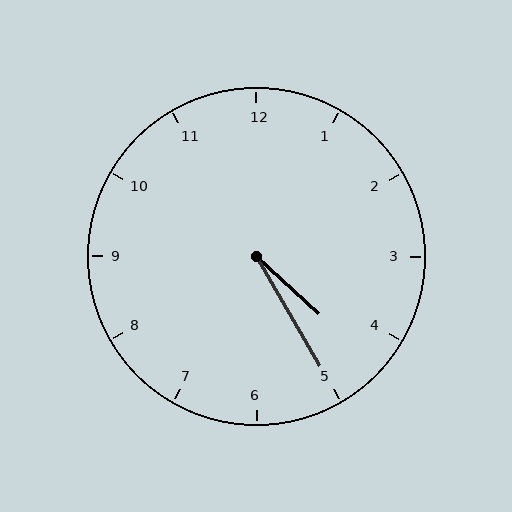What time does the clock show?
4:25.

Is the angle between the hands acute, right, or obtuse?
It is acute.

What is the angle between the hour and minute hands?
Approximately 18 degrees.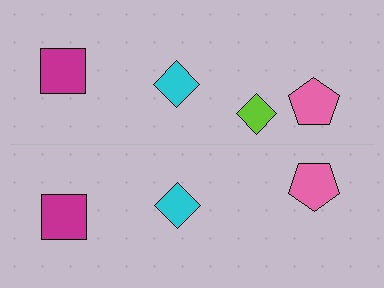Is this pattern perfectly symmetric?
No, the pattern is not perfectly symmetric. A lime diamond is missing from the bottom side.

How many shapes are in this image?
There are 7 shapes in this image.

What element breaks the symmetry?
A lime diamond is missing from the bottom side.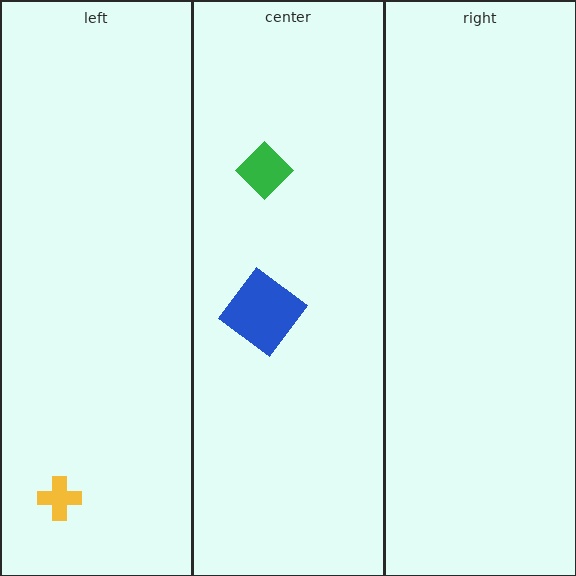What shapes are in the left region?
The yellow cross.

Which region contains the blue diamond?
The center region.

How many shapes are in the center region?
2.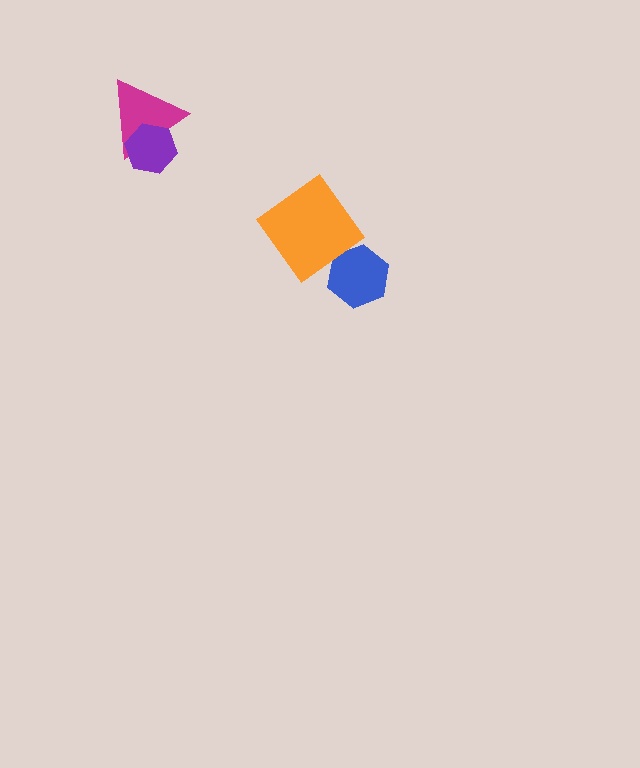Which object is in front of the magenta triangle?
The purple hexagon is in front of the magenta triangle.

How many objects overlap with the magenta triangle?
1 object overlaps with the magenta triangle.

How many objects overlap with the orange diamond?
0 objects overlap with the orange diamond.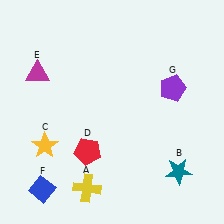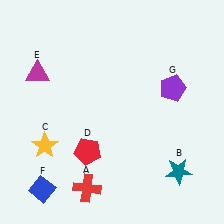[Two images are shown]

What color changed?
The cross (A) changed from yellow in Image 1 to red in Image 2.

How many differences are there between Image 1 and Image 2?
There is 1 difference between the two images.